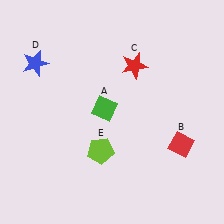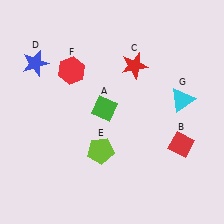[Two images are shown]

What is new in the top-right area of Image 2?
A cyan triangle (G) was added in the top-right area of Image 2.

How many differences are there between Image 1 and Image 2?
There are 2 differences between the two images.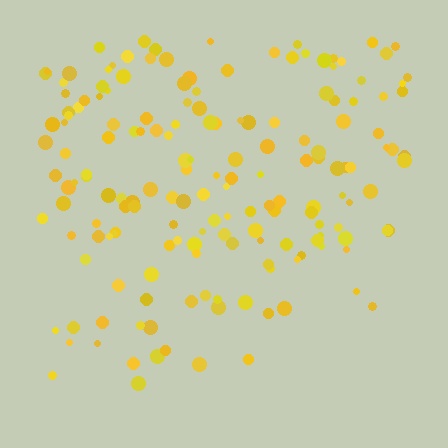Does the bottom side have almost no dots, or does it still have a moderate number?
Still a moderate number, just noticeably fewer than the top.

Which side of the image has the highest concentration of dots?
The top.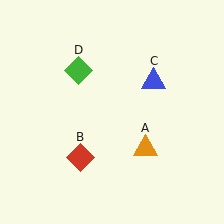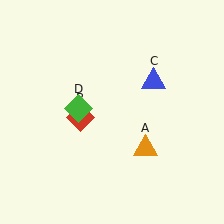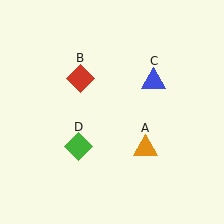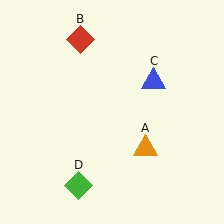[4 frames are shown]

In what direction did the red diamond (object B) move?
The red diamond (object B) moved up.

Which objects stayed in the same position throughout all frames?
Orange triangle (object A) and blue triangle (object C) remained stationary.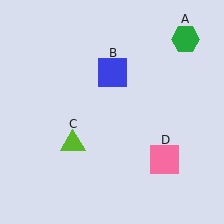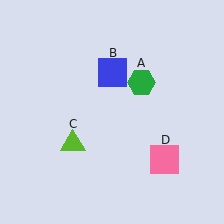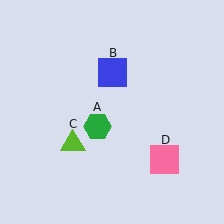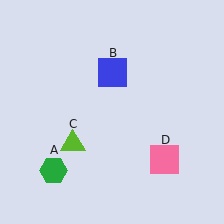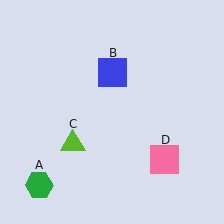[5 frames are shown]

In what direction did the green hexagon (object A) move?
The green hexagon (object A) moved down and to the left.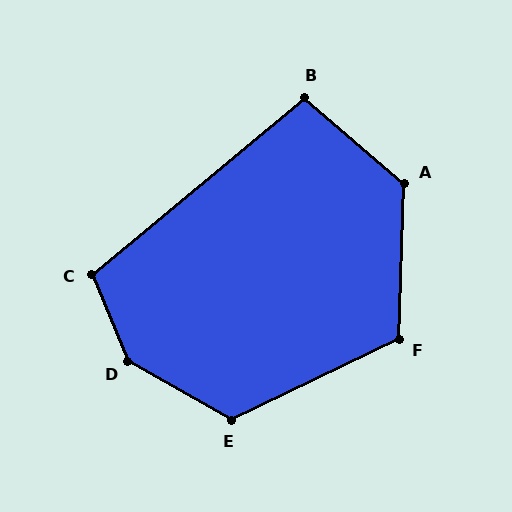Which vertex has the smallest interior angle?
B, at approximately 100 degrees.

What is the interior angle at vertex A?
Approximately 128 degrees (obtuse).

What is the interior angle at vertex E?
Approximately 125 degrees (obtuse).